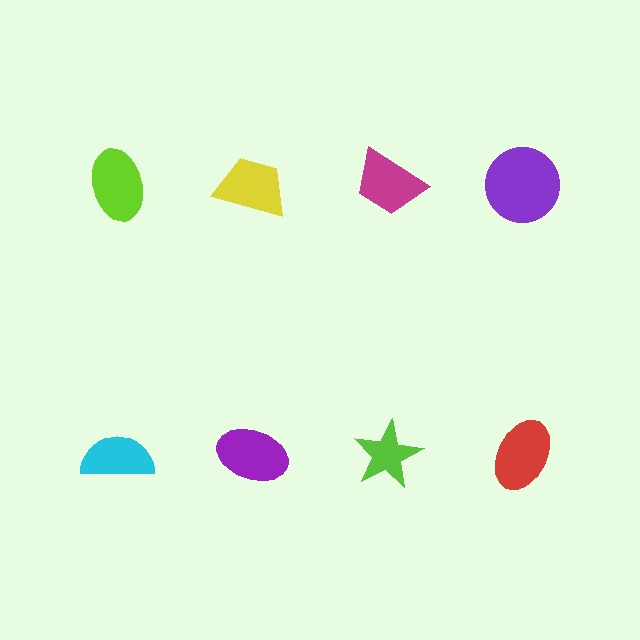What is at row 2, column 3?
A lime star.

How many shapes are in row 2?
4 shapes.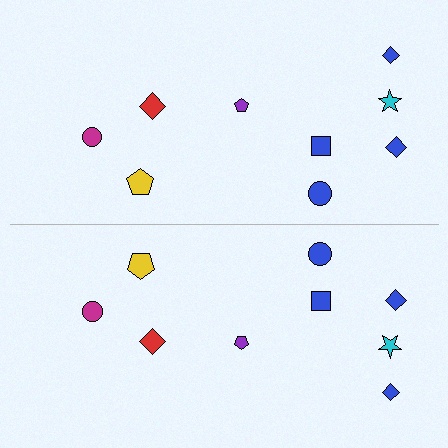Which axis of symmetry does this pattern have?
The pattern has a horizontal axis of symmetry running through the center of the image.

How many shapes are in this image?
There are 18 shapes in this image.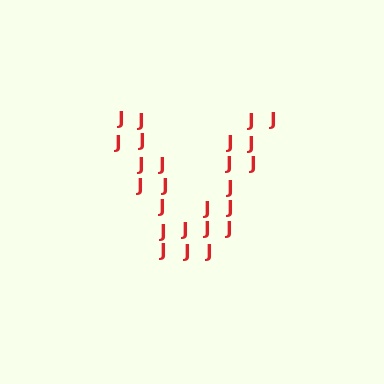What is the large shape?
The large shape is the letter V.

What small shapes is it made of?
It is made of small letter J's.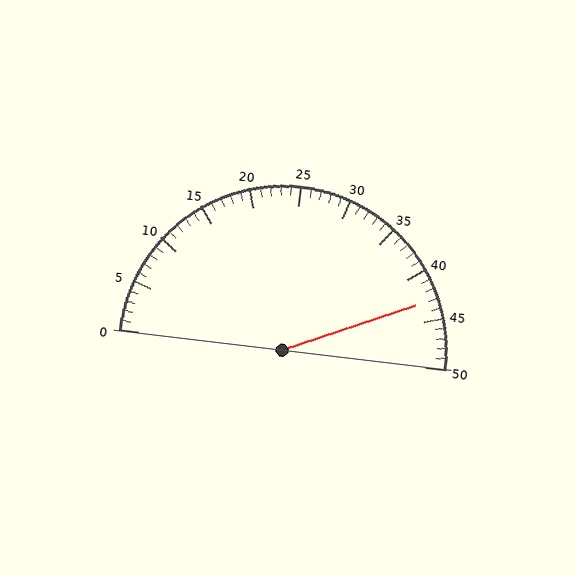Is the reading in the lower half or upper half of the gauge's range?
The reading is in the upper half of the range (0 to 50).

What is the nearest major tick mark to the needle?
The nearest major tick mark is 45.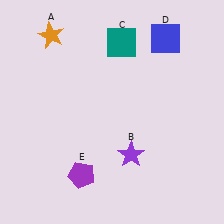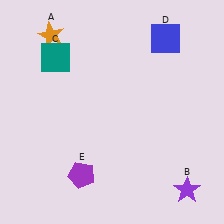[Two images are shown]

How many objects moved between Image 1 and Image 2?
2 objects moved between the two images.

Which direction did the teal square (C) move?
The teal square (C) moved left.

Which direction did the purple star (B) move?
The purple star (B) moved right.